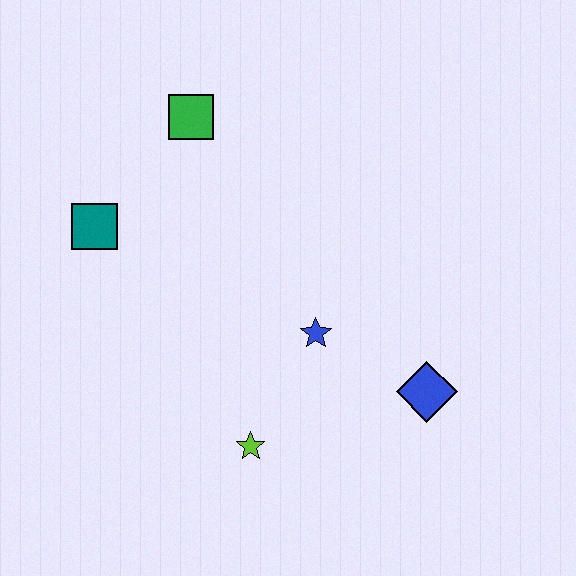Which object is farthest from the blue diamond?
The teal square is farthest from the blue diamond.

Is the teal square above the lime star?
Yes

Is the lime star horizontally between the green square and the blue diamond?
Yes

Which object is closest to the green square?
The teal square is closest to the green square.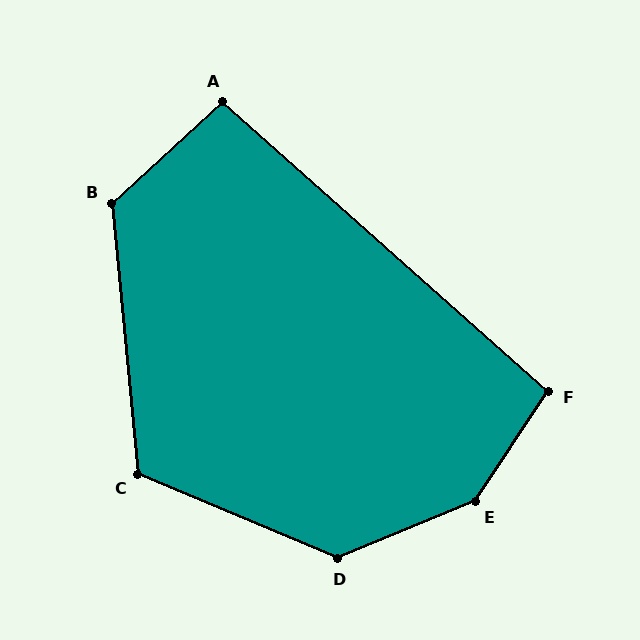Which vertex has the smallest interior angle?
A, at approximately 96 degrees.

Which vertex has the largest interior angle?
E, at approximately 146 degrees.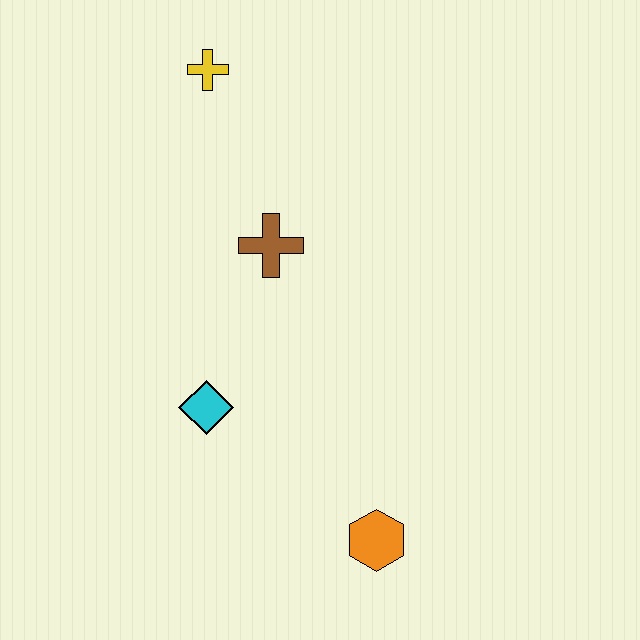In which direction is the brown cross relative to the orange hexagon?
The brown cross is above the orange hexagon.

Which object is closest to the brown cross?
The cyan diamond is closest to the brown cross.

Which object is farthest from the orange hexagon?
The yellow cross is farthest from the orange hexagon.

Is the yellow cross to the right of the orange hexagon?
No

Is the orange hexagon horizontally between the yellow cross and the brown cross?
No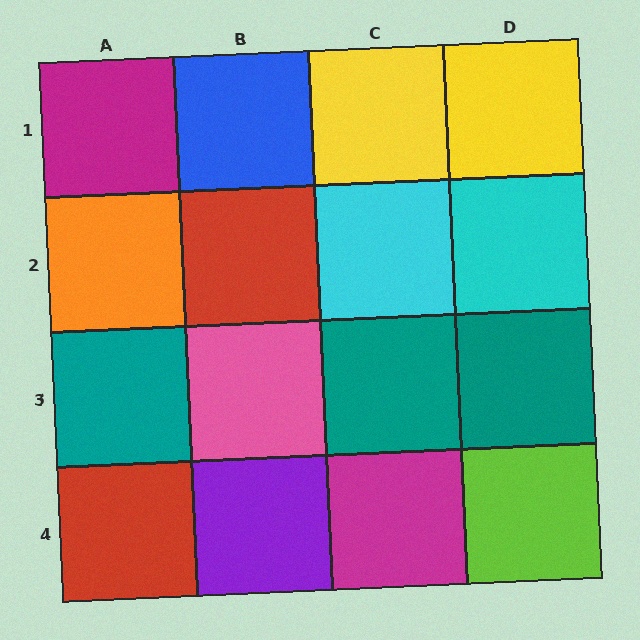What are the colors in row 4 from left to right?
Red, purple, magenta, lime.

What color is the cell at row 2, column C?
Cyan.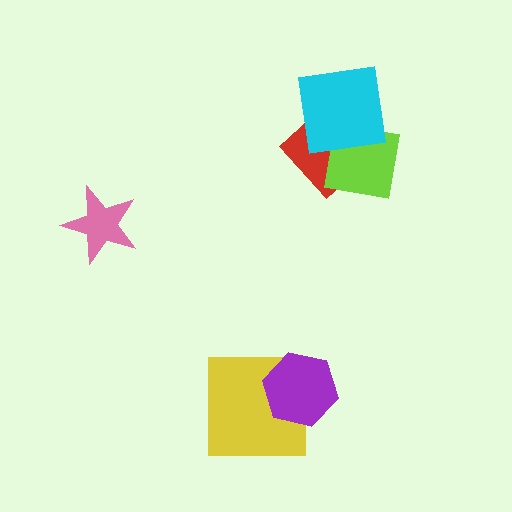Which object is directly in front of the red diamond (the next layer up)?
The lime square is directly in front of the red diamond.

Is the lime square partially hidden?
Yes, it is partially covered by another shape.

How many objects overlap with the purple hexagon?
1 object overlaps with the purple hexagon.